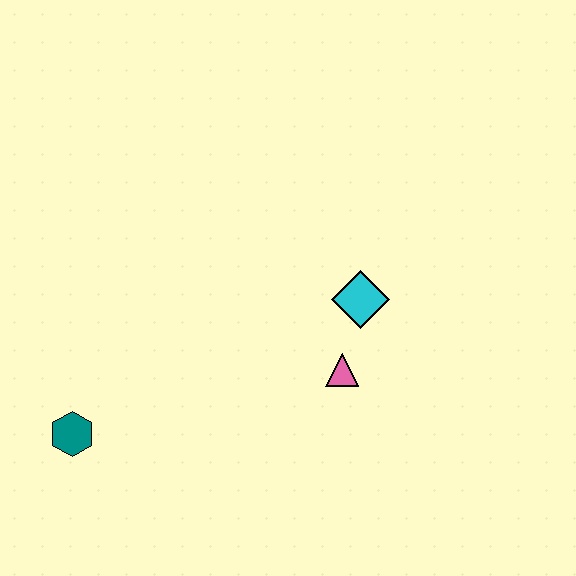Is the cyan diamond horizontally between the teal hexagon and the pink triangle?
No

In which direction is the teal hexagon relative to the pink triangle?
The teal hexagon is to the left of the pink triangle.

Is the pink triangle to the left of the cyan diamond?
Yes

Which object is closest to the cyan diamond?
The pink triangle is closest to the cyan diamond.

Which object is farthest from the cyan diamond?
The teal hexagon is farthest from the cyan diamond.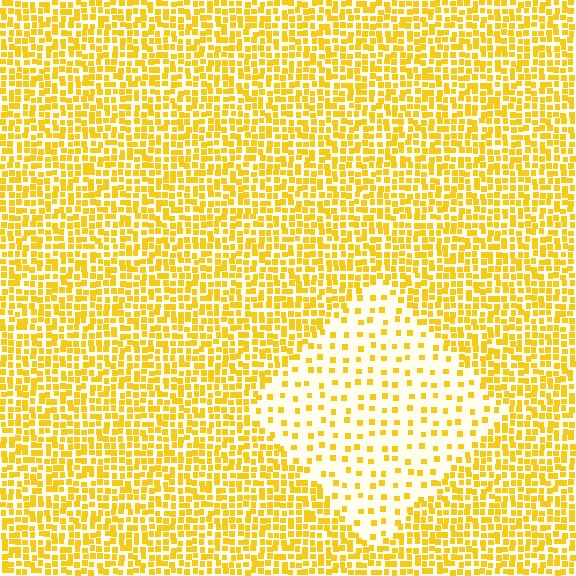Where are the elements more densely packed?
The elements are more densely packed outside the diamond boundary.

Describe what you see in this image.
The image contains small yellow elements arranged at two different densities. A diamond-shaped region is visible where the elements are less densely packed than the surrounding area.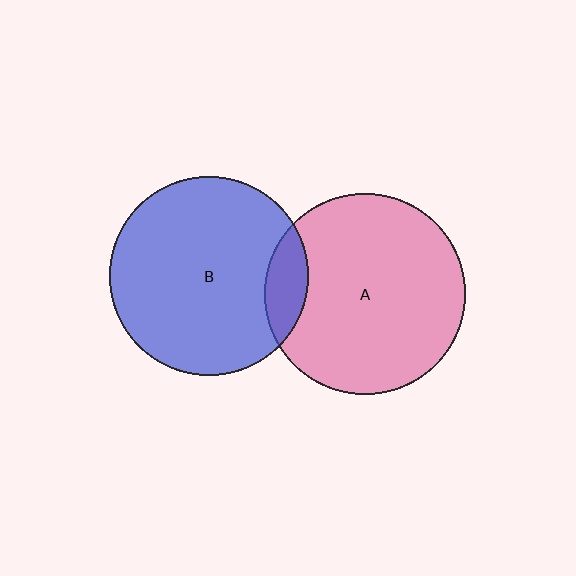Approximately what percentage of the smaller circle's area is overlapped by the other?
Approximately 10%.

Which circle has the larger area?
Circle A (pink).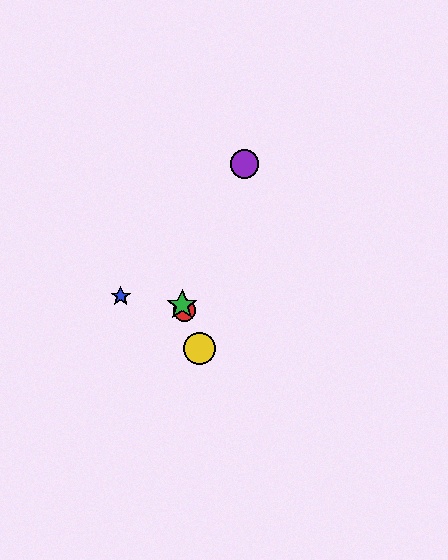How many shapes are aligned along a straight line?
3 shapes (the red circle, the green star, the yellow circle) are aligned along a straight line.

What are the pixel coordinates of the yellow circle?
The yellow circle is at (200, 349).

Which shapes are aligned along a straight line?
The red circle, the green star, the yellow circle are aligned along a straight line.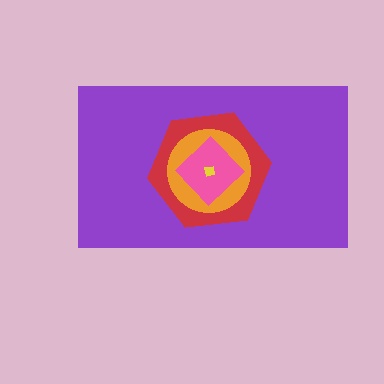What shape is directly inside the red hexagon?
The orange circle.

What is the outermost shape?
The purple rectangle.